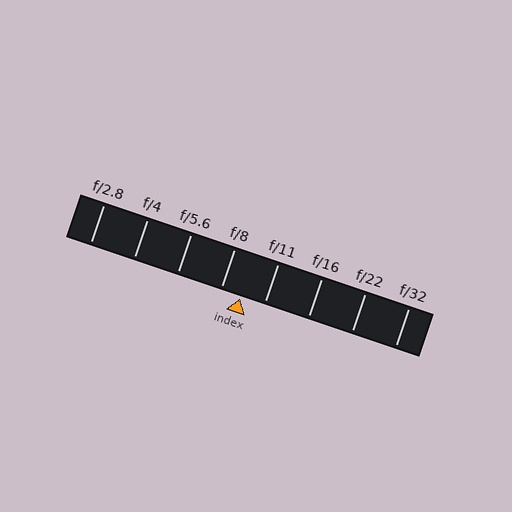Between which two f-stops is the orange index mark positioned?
The index mark is between f/8 and f/11.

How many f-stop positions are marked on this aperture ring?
There are 8 f-stop positions marked.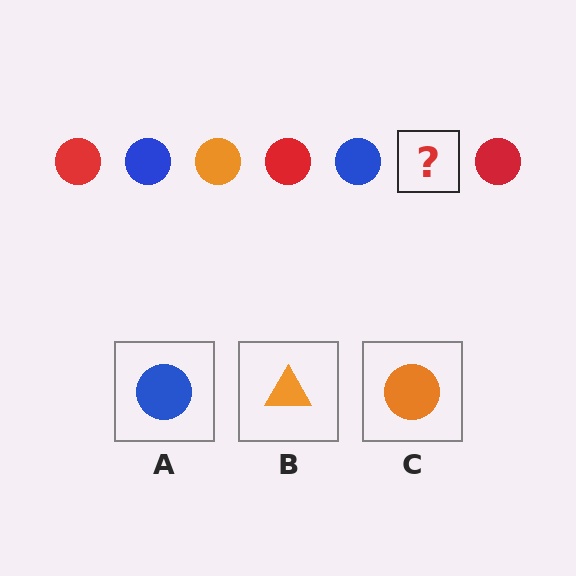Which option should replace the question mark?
Option C.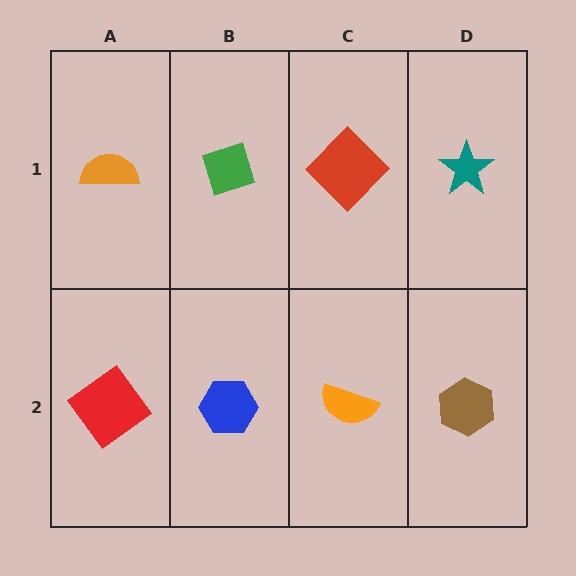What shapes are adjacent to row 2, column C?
A red diamond (row 1, column C), a blue hexagon (row 2, column B), a brown hexagon (row 2, column D).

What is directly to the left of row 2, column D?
An orange semicircle.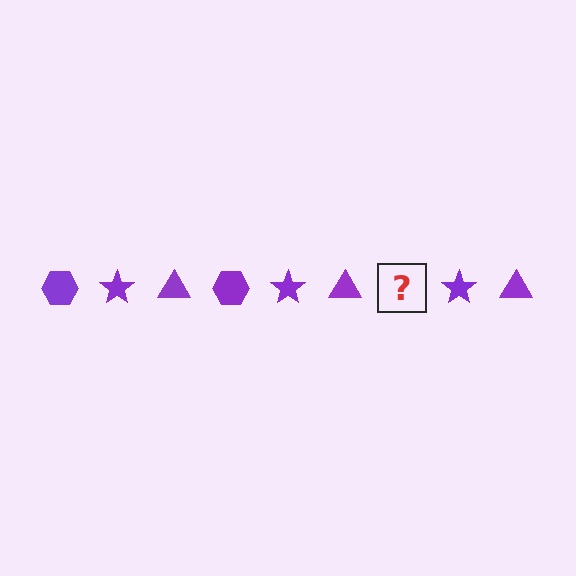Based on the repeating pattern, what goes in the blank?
The blank should be a purple hexagon.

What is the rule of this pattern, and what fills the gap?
The rule is that the pattern cycles through hexagon, star, triangle shapes in purple. The gap should be filled with a purple hexagon.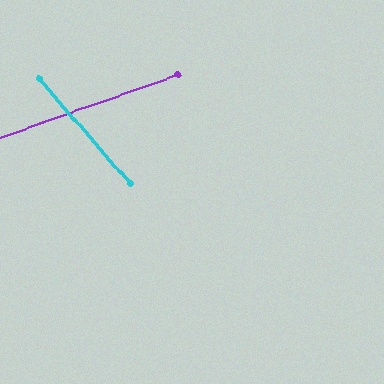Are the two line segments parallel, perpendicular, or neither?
Neither parallel nor perpendicular — they differ by about 69°.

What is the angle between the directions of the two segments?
Approximately 69 degrees.